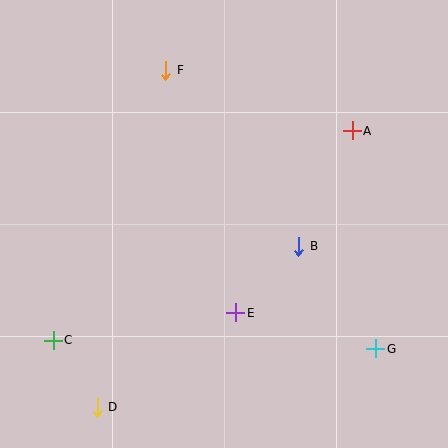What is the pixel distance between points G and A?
The distance between G and A is 220 pixels.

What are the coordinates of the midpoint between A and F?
The midpoint between A and F is at (259, 100).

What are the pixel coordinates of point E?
Point E is at (236, 313).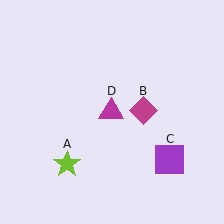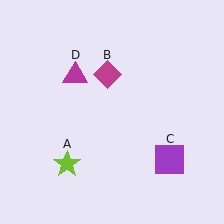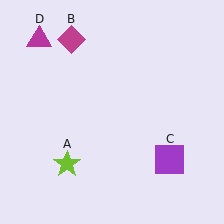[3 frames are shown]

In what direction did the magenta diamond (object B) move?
The magenta diamond (object B) moved up and to the left.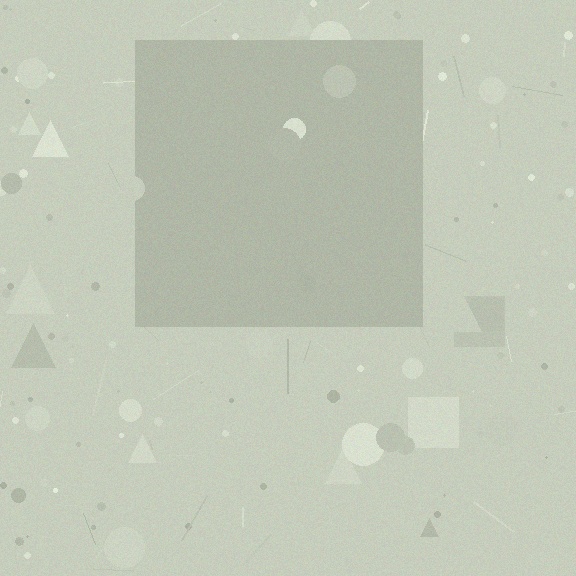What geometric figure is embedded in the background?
A square is embedded in the background.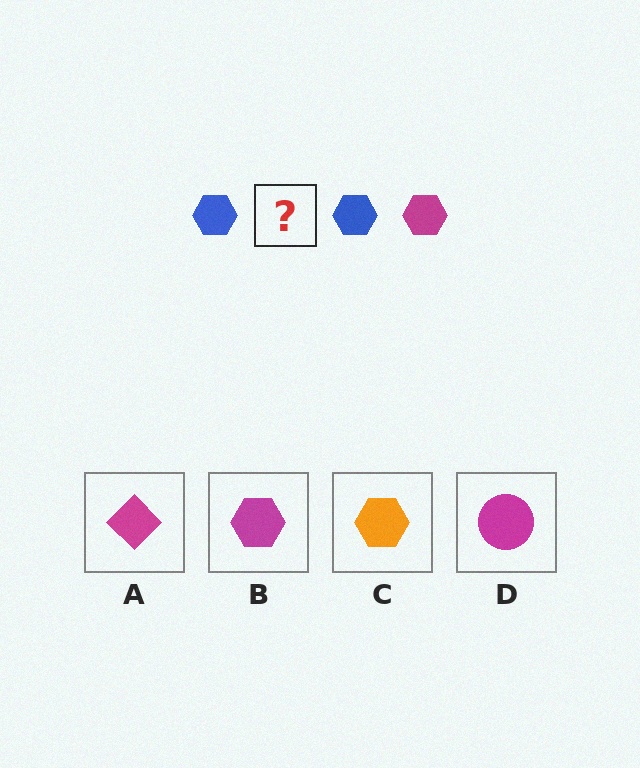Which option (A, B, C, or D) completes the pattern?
B.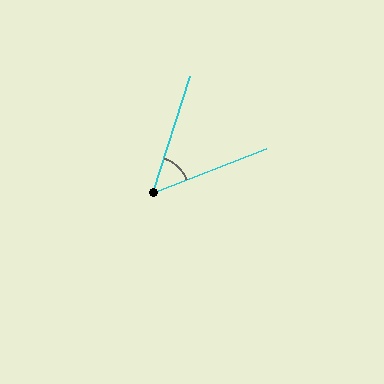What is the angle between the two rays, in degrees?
Approximately 51 degrees.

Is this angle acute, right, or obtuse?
It is acute.